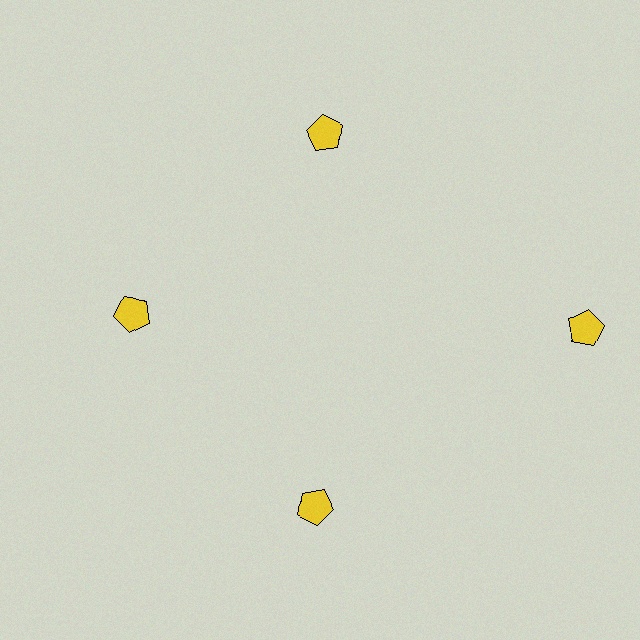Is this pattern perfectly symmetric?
No. The 4 yellow pentagons are arranged in a ring, but one element near the 3 o'clock position is pushed outward from the center, breaking the 4-fold rotational symmetry.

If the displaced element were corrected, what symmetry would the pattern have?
It would have 4-fold rotational symmetry — the pattern would map onto itself every 90 degrees.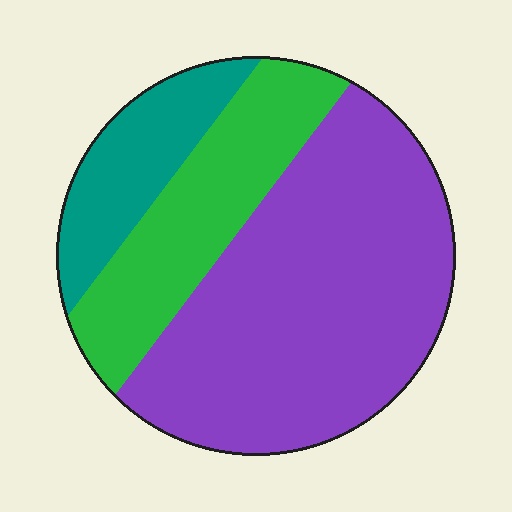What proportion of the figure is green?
Green takes up between a quarter and a half of the figure.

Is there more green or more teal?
Green.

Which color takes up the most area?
Purple, at roughly 60%.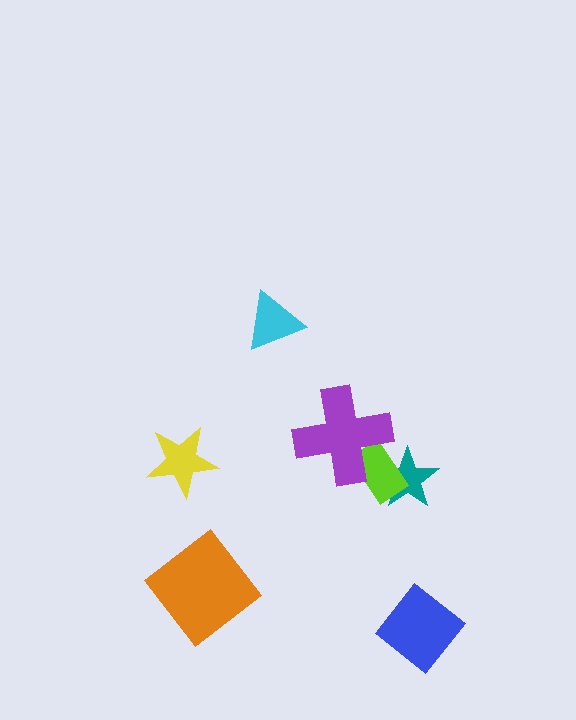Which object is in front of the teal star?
The lime rectangle is in front of the teal star.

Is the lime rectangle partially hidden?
Yes, it is partially covered by another shape.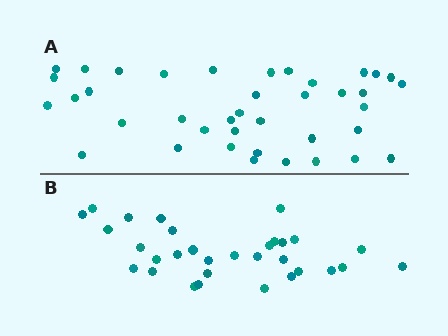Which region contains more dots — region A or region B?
Region A (the top region) has more dots.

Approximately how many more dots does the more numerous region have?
Region A has roughly 8 or so more dots than region B.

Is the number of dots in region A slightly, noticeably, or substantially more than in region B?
Region A has noticeably more, but not dramatically so. The ratio is roughly 1.3 to 1.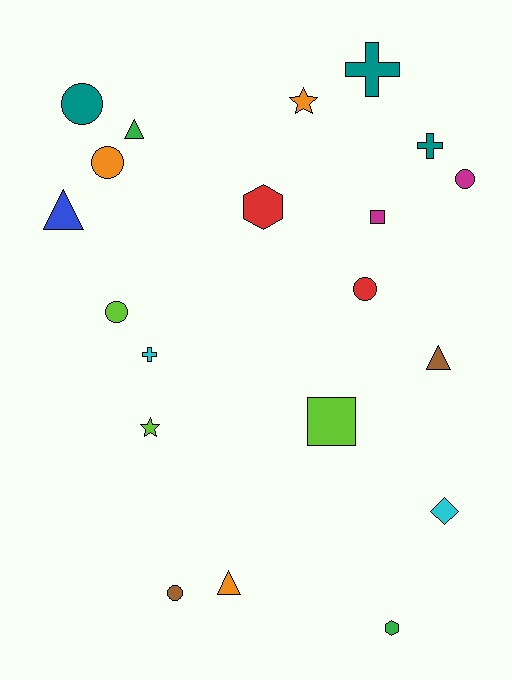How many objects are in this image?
There are 20 objects.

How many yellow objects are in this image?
There are no yellow objects.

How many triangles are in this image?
There are 4 triangles.